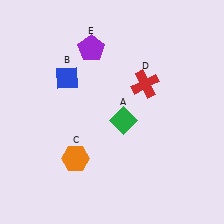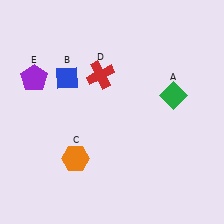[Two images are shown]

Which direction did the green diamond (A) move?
The green diamond (A) moved right.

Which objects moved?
The objects that moved are: the green diamond (A), the red cross (D), the purple pentagon (E).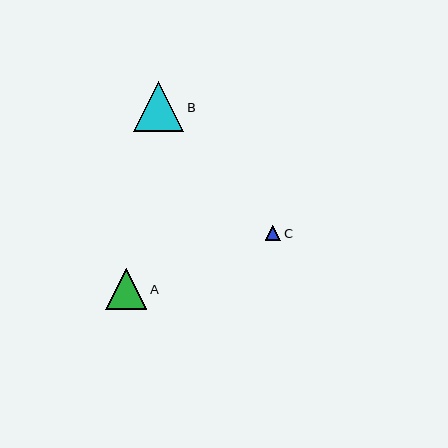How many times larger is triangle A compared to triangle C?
Triangle A is approximately 2.6 times the size of triangle C.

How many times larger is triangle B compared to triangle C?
Triangle B is approximately 3.2 times the size of triangle C.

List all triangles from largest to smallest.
From largest to smallest: B, A, C.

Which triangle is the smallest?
Triangle C is the smallest with a size of approximately 16 pixels.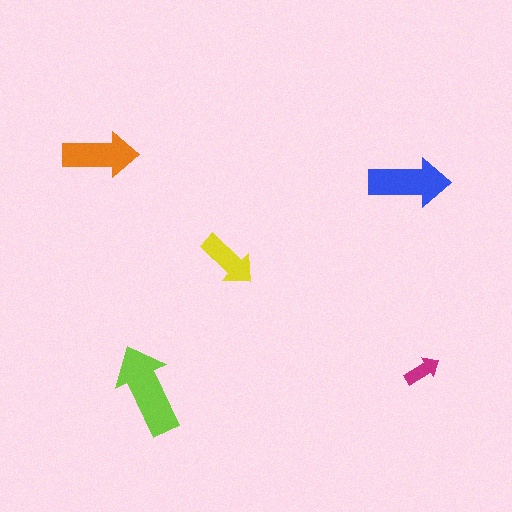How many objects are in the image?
There are 5 objects in the image.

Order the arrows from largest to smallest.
the lime one, the blue one, the orange one, the yellow one, the magenta one.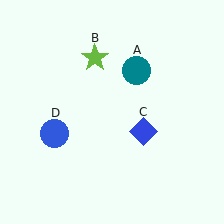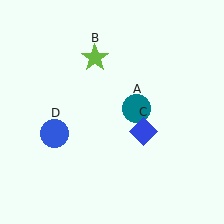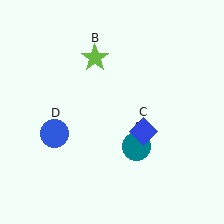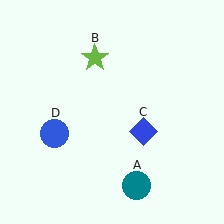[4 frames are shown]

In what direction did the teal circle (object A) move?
The teal circle (object A) moved down.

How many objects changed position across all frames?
1 object changed position: teal circle (object A).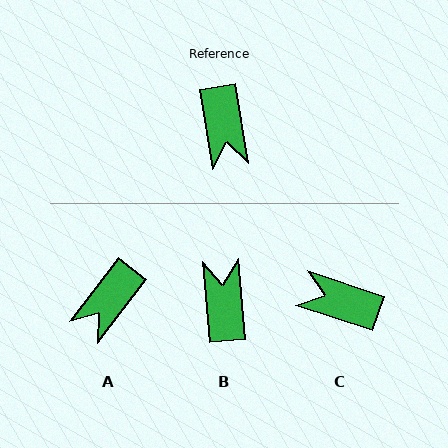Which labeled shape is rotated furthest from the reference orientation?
B, about 176 degrees away.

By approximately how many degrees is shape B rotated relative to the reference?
Approximately 176 degrees counter-clockwise.